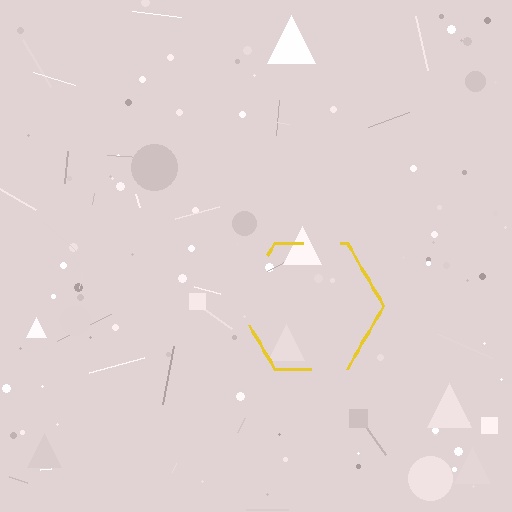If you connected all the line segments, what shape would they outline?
They would outline a hexagon.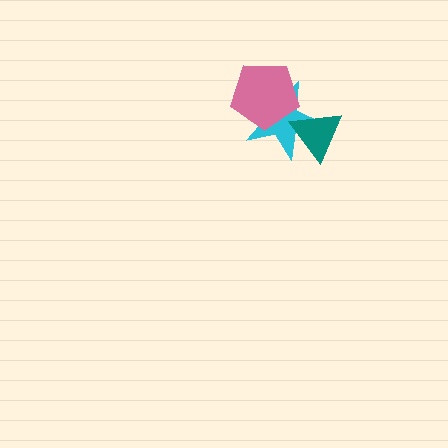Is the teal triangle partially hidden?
No, no other shape covers it.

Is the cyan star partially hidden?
Yes, it is partially covered by another shape.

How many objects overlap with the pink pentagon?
1 object overlaps with the pink pentagon.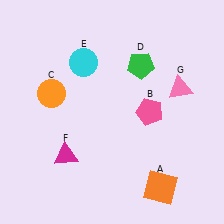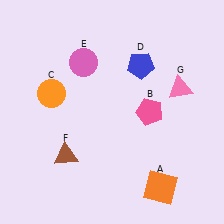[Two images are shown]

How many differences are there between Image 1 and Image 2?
There are 3 differences between the two images.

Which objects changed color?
D changed from green to blue. E changed from cyan to pink. F changed from magenta to brown.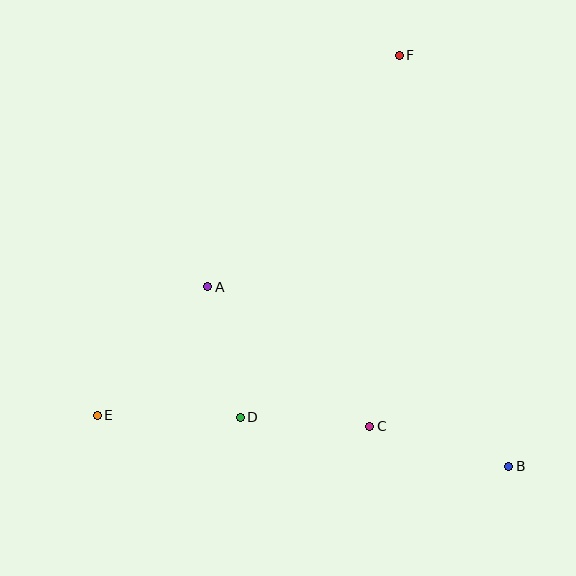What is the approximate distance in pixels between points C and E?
The distance between C and E is approximately 273 pixels.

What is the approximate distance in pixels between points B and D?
The distance between B and D is approximately 273 pixels.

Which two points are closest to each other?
Points C and D are closest to each other.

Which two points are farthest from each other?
Points E and F are farthest from each other.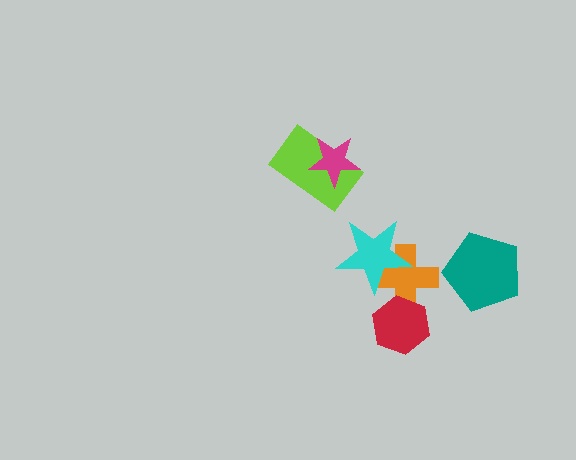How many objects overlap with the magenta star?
1 object overlaps with the magenta star.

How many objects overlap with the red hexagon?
1 object overlaps with the red hexagon.